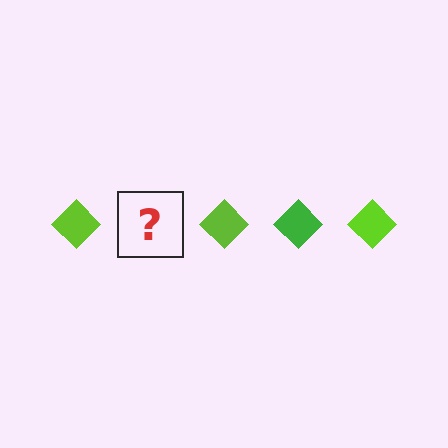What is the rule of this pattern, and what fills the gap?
The rule is that the pattern cycles through lime, green diamonds. The gap should be filled with a green diamond.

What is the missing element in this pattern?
The missing element is a green diamond.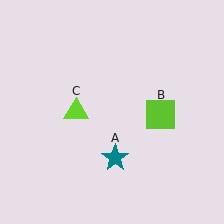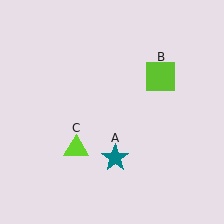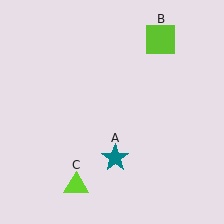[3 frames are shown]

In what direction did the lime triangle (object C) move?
The lime triangle (object C) moved down.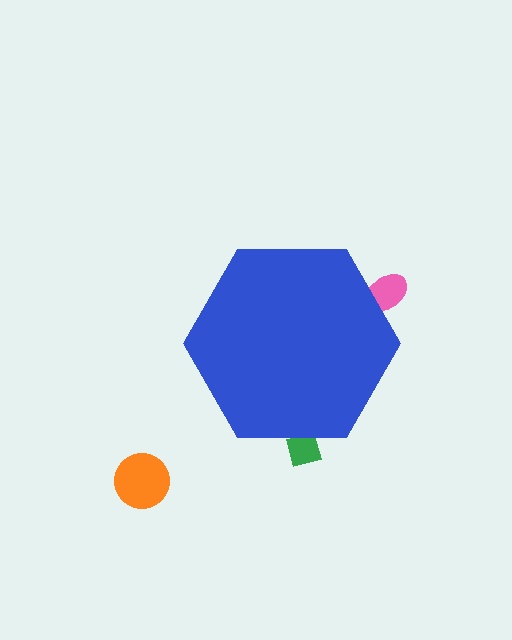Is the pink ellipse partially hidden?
Yes, the pink ellipse is partially hidden behind the blue hexagon.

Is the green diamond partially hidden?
Yes, the green diamond is partially hidden behind the blue hexagon.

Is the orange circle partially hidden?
No, the orange circle is fully visible.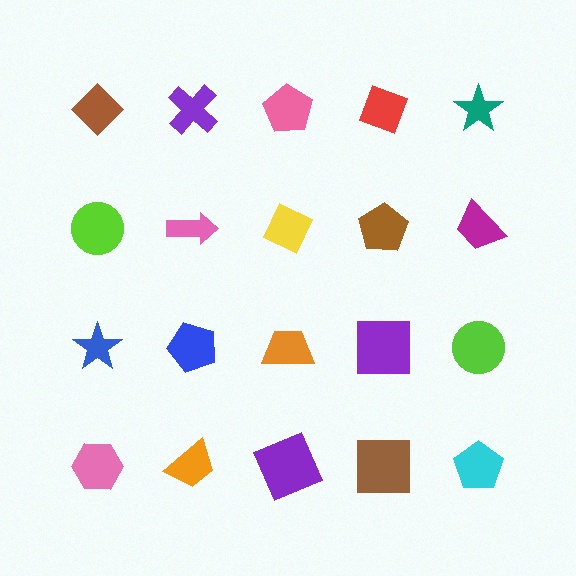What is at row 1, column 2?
A purple cross.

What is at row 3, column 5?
A lime circle.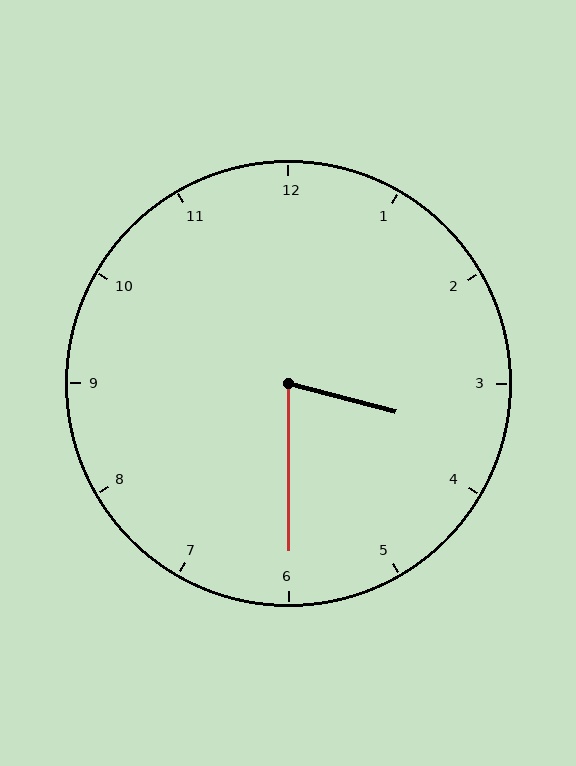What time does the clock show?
3:30.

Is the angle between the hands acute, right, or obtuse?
It is acute.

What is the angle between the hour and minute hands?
Approximately 75 degrees.